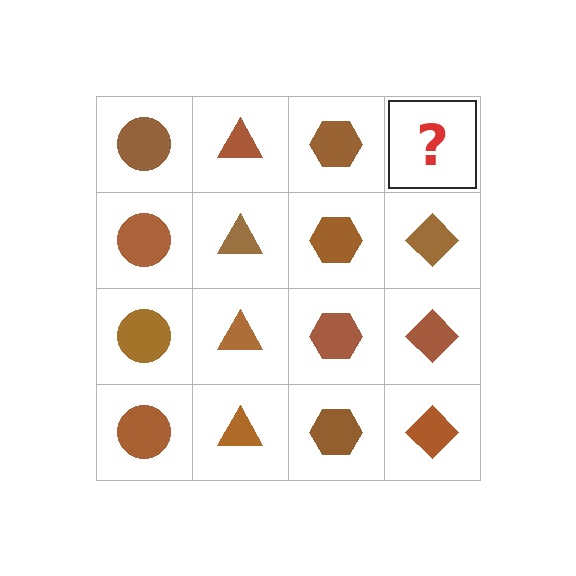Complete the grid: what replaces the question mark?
The question mark should be replaced with a brown diamond.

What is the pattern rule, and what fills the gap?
The rule is that each column has a consistent shape. The gap should be filled with a brown diamond.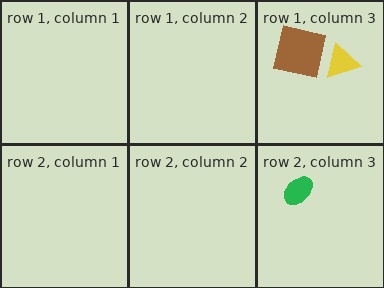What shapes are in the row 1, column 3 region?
The yellow triangle, the brown square.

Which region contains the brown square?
The row 1, column 3 region.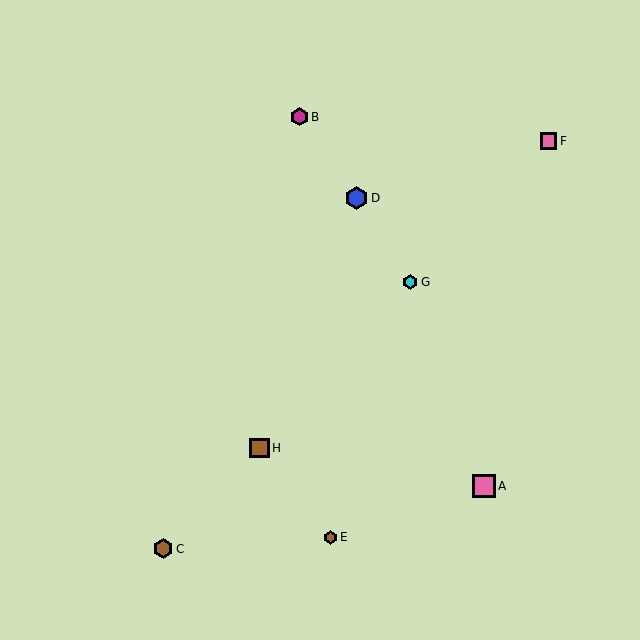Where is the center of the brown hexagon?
The center of the brown hexagon is at (163, 549).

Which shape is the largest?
The pink square (labeled A) is the largest.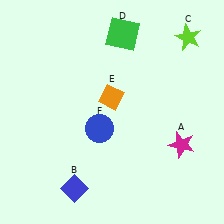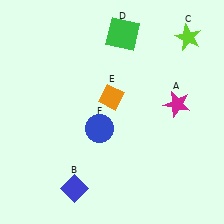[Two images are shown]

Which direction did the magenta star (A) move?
The magenta star (A) moved up.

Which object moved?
The magenta star (A) moved up.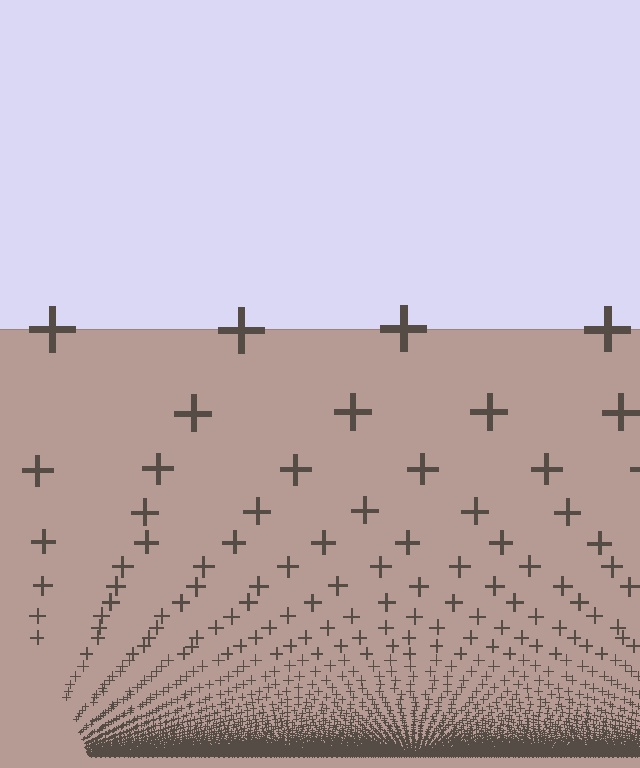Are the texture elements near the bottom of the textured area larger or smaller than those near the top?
Smaller. The gradient is inverted — elements near the bottom are smaller and denser.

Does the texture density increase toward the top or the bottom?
Density increases toward the bottom.